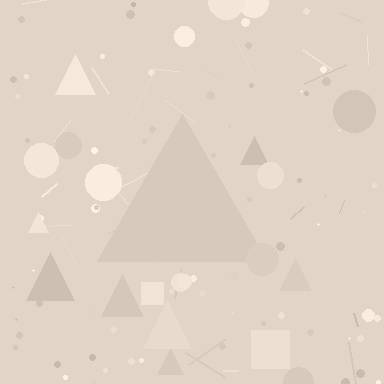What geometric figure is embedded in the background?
A triangle is embedded in the background.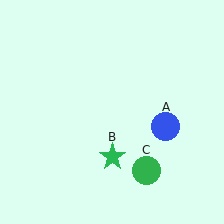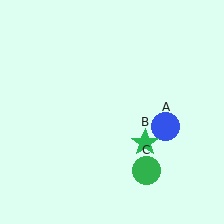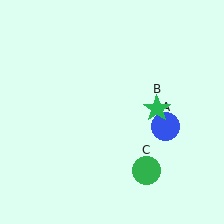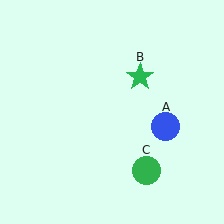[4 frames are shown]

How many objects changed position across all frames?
1 object changed position: green star (object B).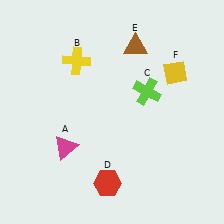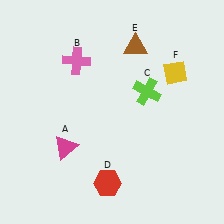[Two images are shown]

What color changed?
The cross (B) changed from yellow in Image 1 to pink in Image 2.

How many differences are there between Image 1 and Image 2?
There is 1 difference between the two images.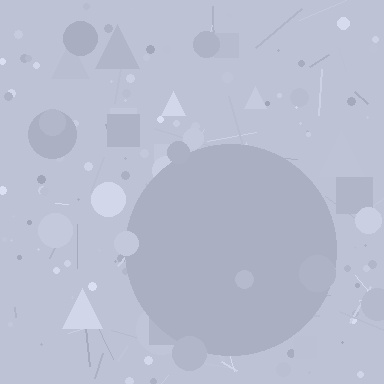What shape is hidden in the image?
A circle is hidden in the image.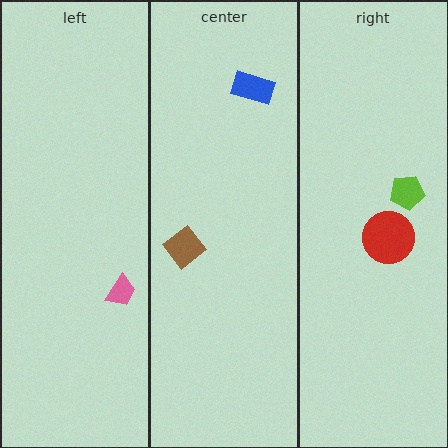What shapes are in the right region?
The red circle, the lime pentagon.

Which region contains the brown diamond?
The center region.